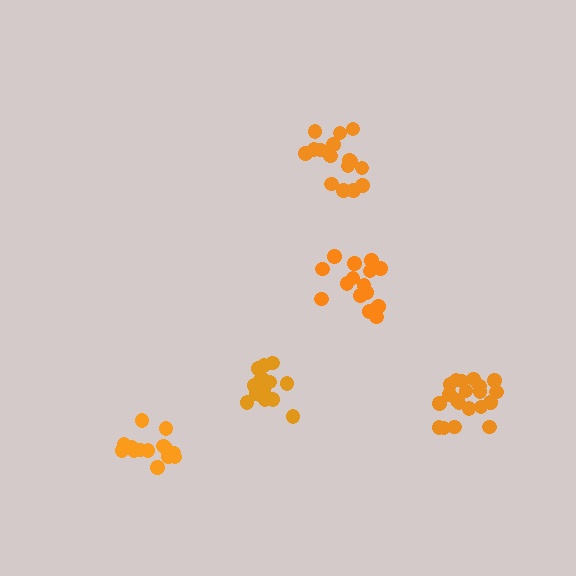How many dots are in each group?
Group 1: 16 dots, Group 2: 14 dots, Group 3: 16 dots, Group 4: 16 dots, Group 5: 20 dots (82 total).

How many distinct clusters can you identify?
There are 5 distinct clusters.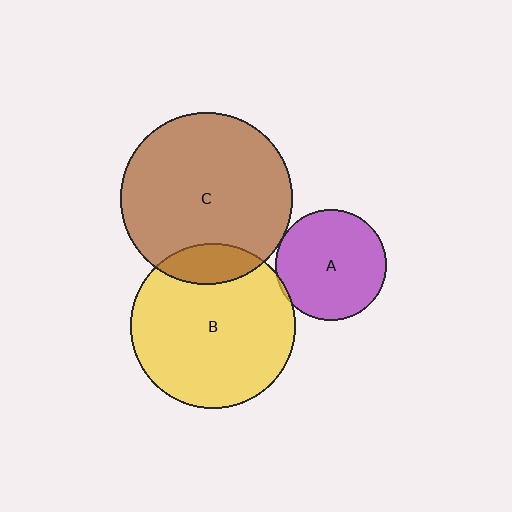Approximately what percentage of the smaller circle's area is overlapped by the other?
Approximately 5%.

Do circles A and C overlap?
Yes.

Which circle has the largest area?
Circle C (brown).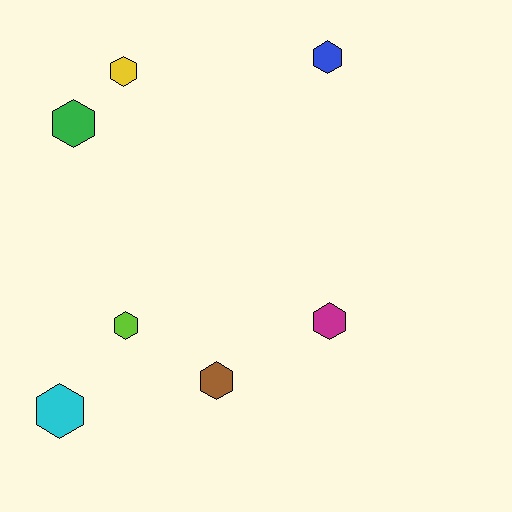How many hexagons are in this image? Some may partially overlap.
There are 7 hexagons.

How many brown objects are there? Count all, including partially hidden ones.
There is 1 brown object.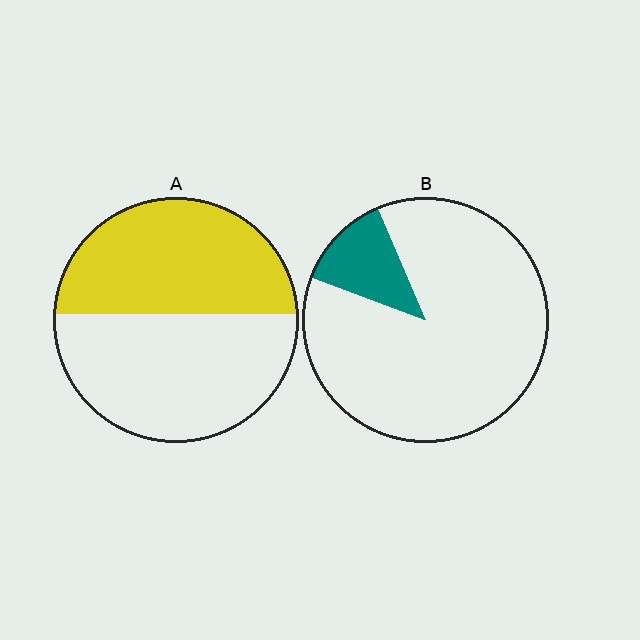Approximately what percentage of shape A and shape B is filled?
A is approximately 45% and B is approximately 15%.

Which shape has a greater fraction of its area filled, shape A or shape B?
Shape A.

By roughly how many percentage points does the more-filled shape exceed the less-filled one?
By roughly 35 percentage points (A over B).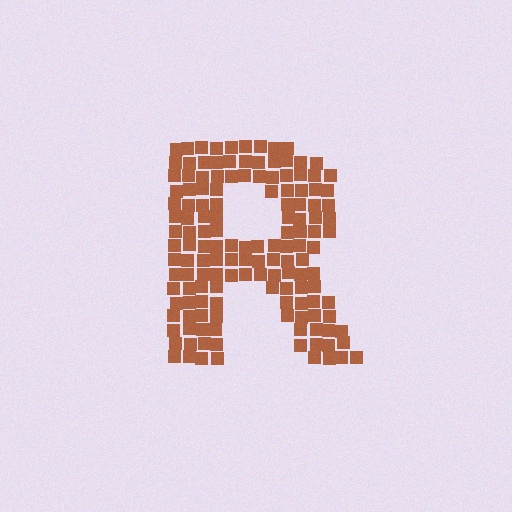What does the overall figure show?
The overall figure shows the letter R.